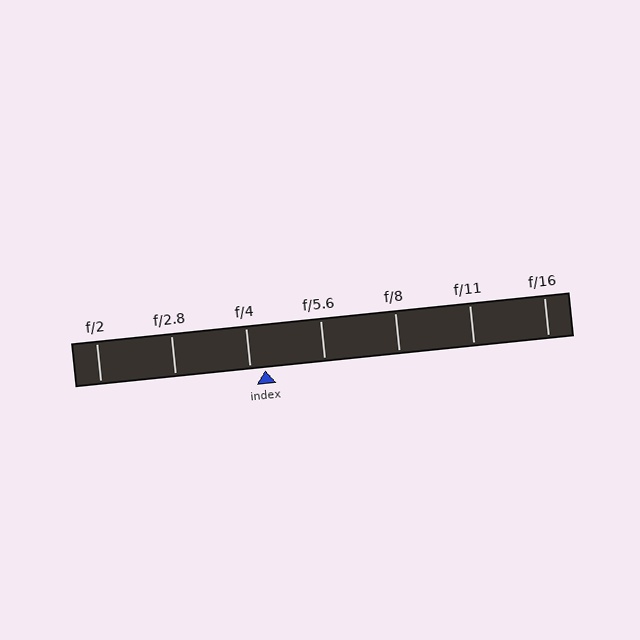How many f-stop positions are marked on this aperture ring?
There are 7 f-stop positions marked.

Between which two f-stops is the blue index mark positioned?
The index mark is between f/4 and f/5.6.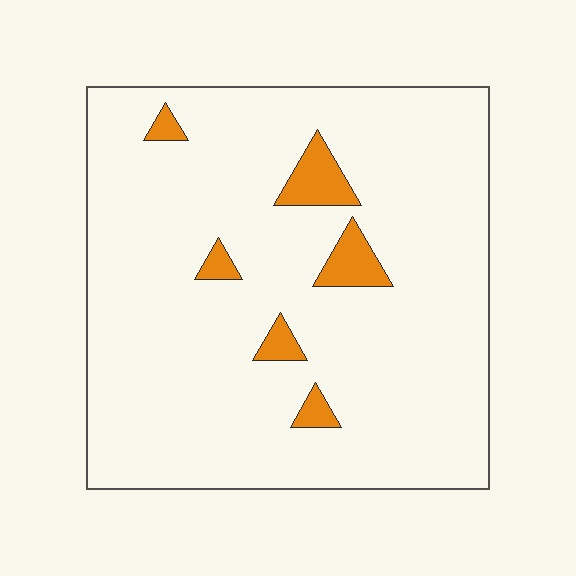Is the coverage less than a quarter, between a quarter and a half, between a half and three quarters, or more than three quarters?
Less than a quarter.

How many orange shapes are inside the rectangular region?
6.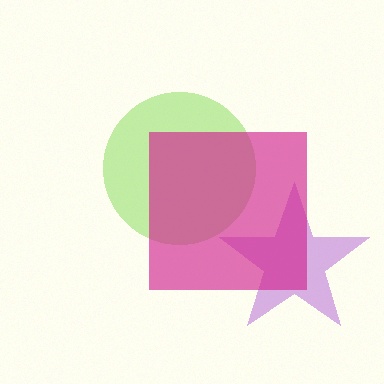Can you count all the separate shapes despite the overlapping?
Yes, there are 3 separate shapes.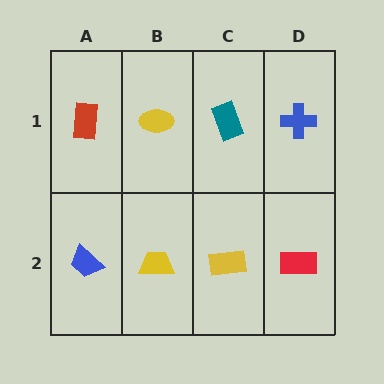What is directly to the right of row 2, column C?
A red rectangle.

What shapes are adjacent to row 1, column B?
A yellow trapezoid (row 2, column B), a red rectangle (row 1, column A), a teal rectangle (row 1, column C).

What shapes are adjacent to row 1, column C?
A yellow rectangle (row 2, column C), a yellow ellipse (row 1, column B), a blue cross (row 1, column D).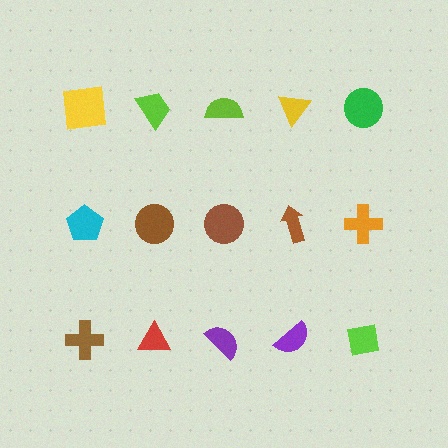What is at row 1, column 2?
A lime trapezoid.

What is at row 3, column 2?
A red triangle.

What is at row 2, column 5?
An orange cross.